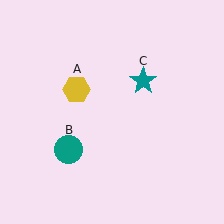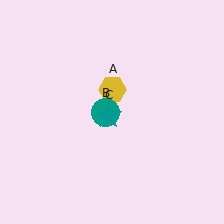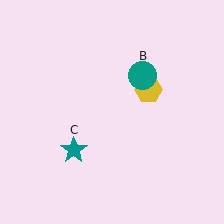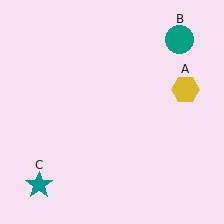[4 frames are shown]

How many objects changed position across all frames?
3 objects changed position: yellow hexagon (object A), teal circle (object B), teal star (object C).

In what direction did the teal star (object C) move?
The teal star (object C) moved down and to the left.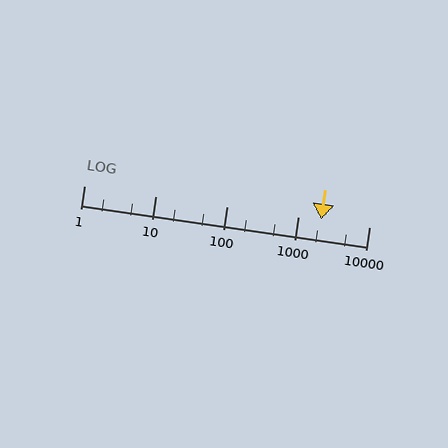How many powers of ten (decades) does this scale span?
The scale spans 4 decades, from 1 to 10000.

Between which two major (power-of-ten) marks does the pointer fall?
The pointer is between 1000 and 10000.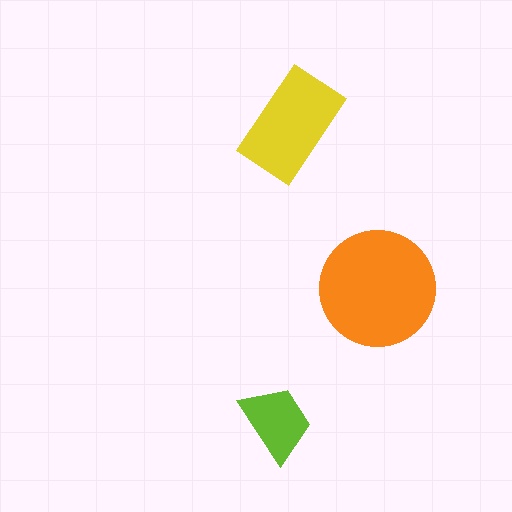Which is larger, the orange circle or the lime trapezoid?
The orange circle.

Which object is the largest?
The orange circle.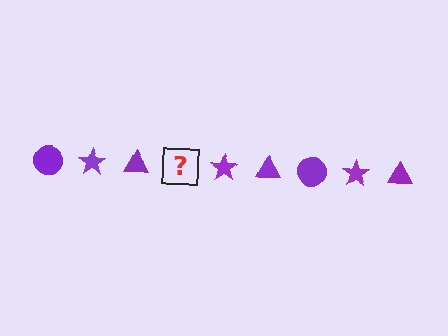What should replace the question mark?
The question mark should be replaced with a purple circle.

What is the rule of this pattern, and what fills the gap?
The rule is that the pattern cycles through circle, star, triangle shapes in purple. The gap should be filled with a purple circle.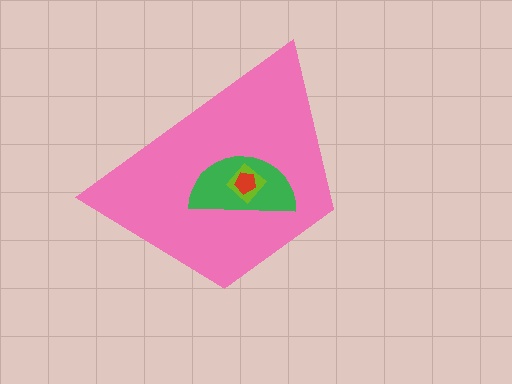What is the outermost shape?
The pink trapezoid.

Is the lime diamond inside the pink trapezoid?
Yes.